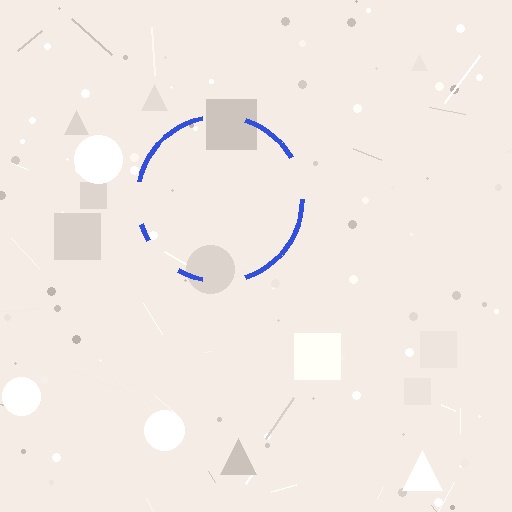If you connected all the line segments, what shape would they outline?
They would outline a circle.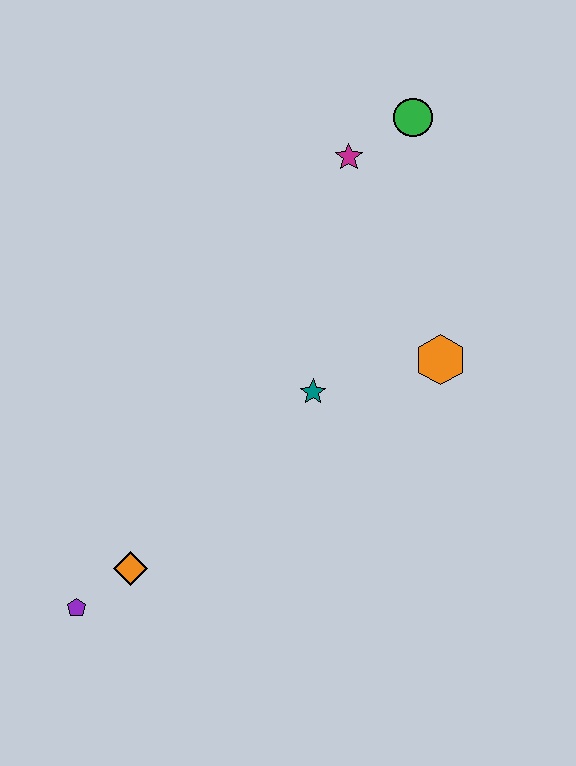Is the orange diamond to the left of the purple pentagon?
No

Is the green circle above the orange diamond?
Yes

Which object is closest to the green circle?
The magenta star is closest to the green circle.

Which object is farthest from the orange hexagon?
The purple pentagon is farthest from the orange hexagon.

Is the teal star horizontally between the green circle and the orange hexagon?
No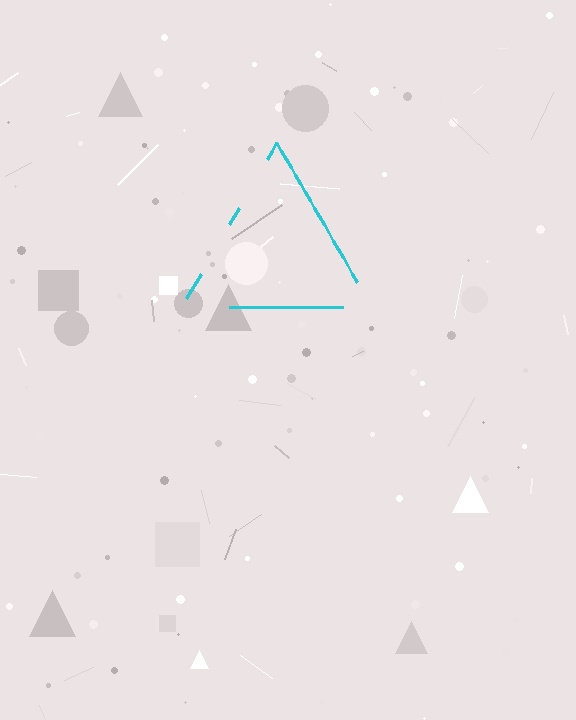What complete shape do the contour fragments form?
The contour fragments form a triangle.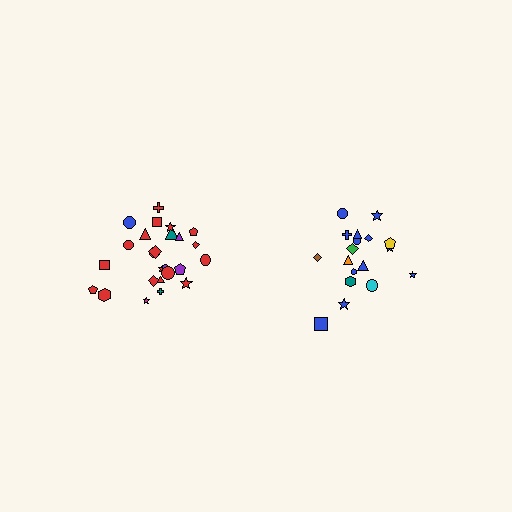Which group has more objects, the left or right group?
The left group.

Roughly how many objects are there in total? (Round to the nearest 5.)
Roughly 45 objects in total.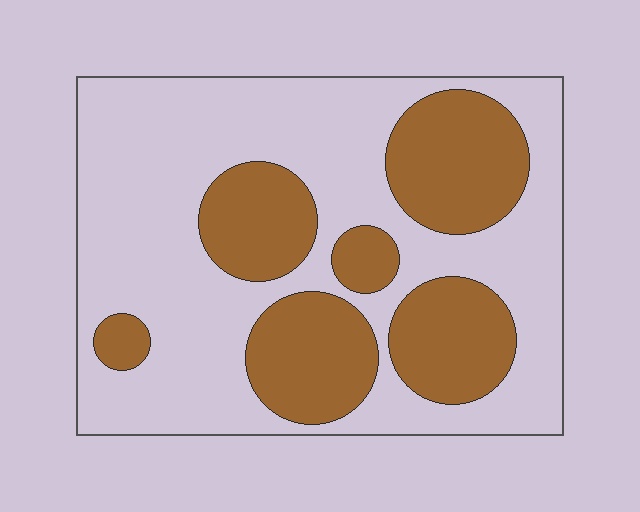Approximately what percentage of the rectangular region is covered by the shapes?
Approximately 35%.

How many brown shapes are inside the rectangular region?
6.